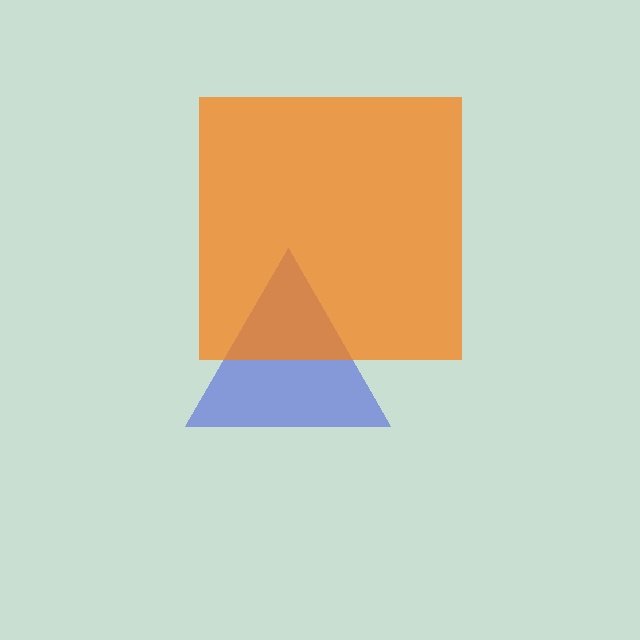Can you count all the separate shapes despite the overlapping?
Yes, there are 2 separate shapes.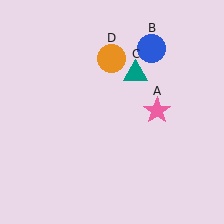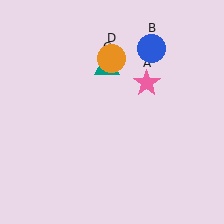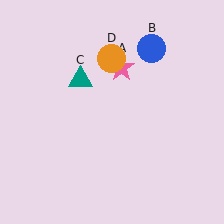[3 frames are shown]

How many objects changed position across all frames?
2 objects changed position: pink star (object A), teal triangle (object C).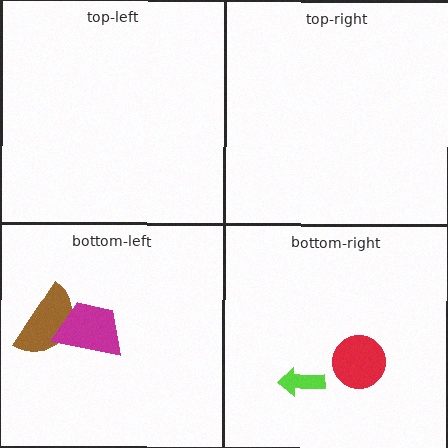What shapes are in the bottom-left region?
The brown semicircle, the magenta trapezoid.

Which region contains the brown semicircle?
The bottom-left region.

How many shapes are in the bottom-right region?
2.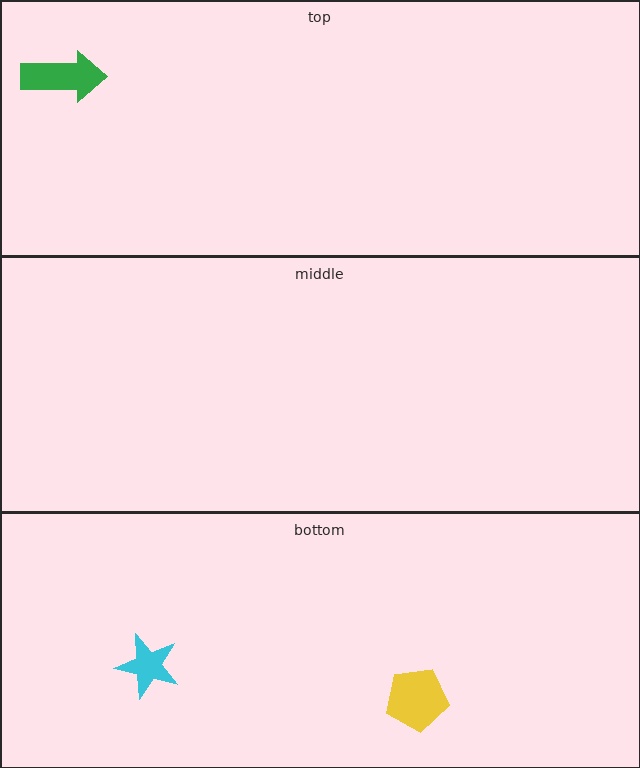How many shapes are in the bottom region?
2.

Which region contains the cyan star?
The bottom region.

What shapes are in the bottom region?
The yellow pentagon, the cyan star.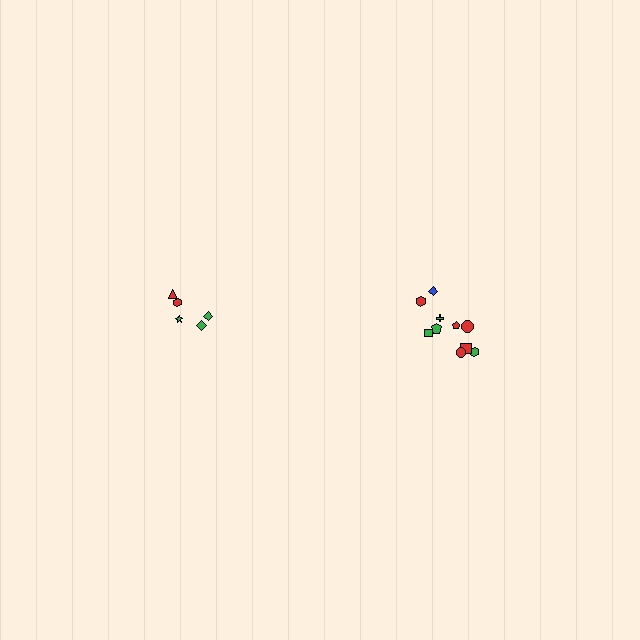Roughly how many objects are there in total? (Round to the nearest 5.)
Roughly 15 objects in total.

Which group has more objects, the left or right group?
The right group.